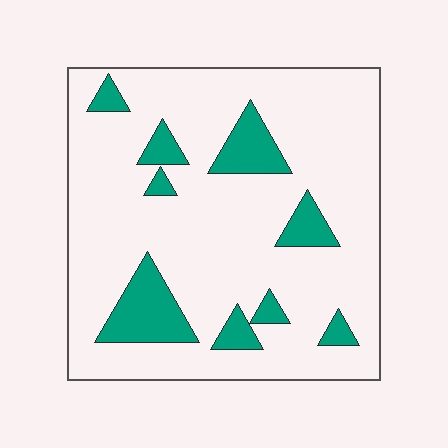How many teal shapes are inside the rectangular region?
9.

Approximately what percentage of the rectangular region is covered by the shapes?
Approximately 15%.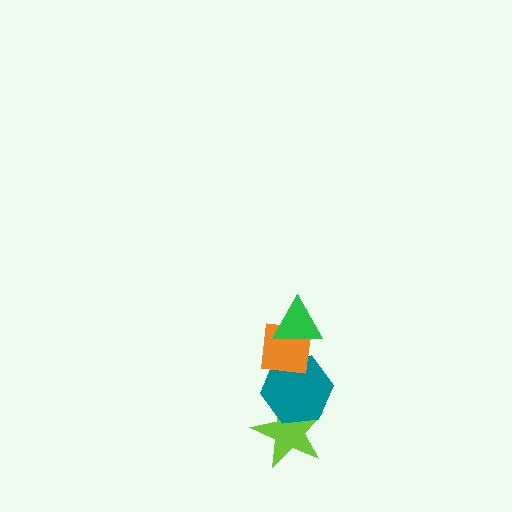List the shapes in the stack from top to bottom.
From top to bottom: the green triangle, the orange square, the teal hexagon, the lime star.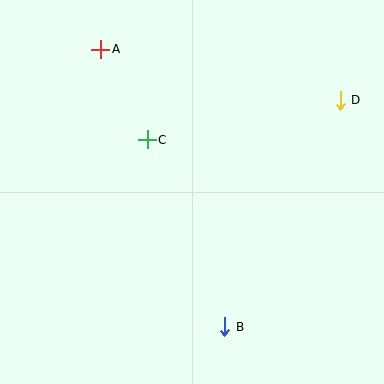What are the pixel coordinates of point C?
Point C is at (147, 140).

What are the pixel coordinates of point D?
Point D is at (340, 100).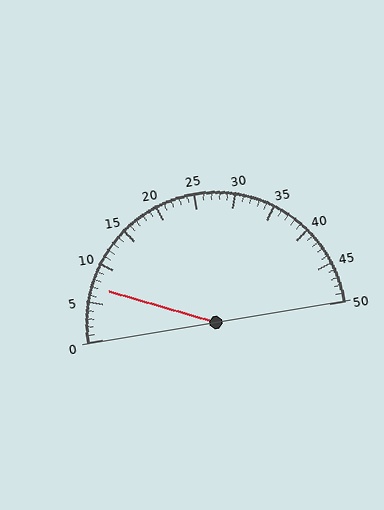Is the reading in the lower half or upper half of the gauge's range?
The reading is in the lower half of the range (0 to 50).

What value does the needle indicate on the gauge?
The needle indicates approximately 7.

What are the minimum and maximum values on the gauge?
The gauge ranges from 0 to 50.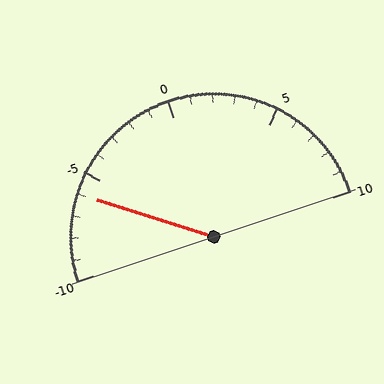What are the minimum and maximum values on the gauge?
The gauge ranges from -10 to 10.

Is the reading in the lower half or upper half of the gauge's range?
The reading is in the lower half of the range (-10 to 10).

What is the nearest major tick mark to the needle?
The nearest major tick mark is -5.